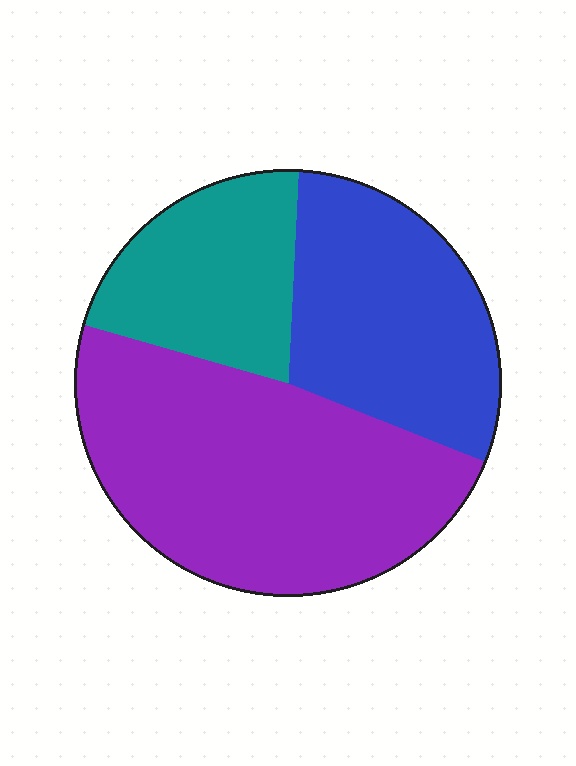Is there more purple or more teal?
Purple.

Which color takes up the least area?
Teal, at roughly 20%.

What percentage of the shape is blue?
Blue takes up about one third (1/3) of the shape.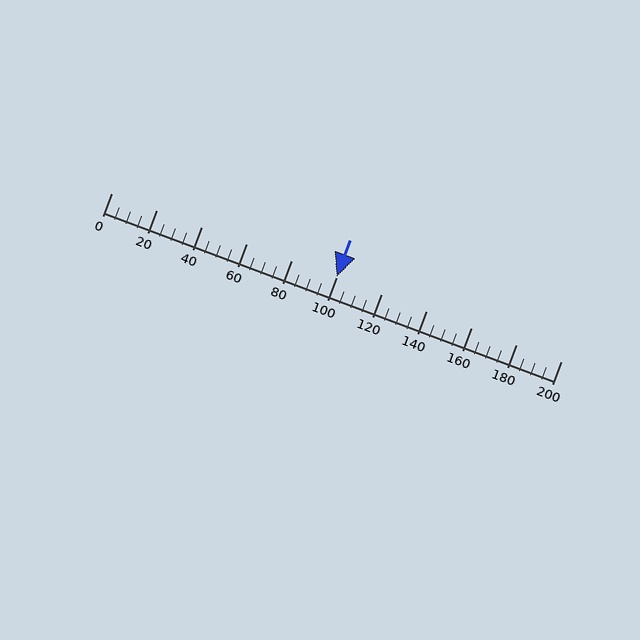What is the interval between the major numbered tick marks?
The major tick marks are spaced 20 units apart.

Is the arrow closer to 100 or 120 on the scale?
The arrow is closer to 100.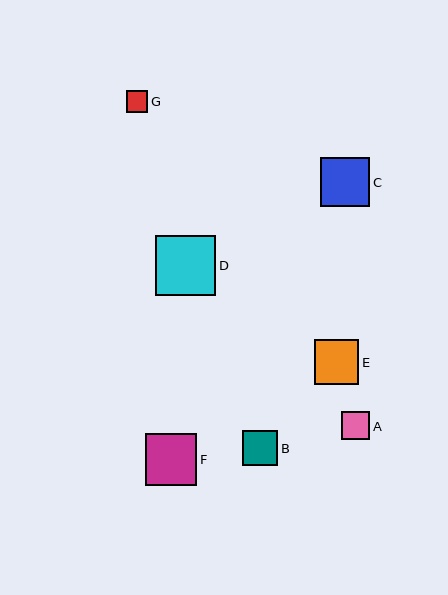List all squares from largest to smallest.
From largest to smallest: D, F, C, E, B, A, G.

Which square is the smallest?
Square G is the smallest with a size of approximately 22 pixels.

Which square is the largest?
Square D is the largest with a size of approximately 60 pixels.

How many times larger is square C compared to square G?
Square C is approximately 2.2 times the size of square G.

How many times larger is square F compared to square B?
Square F is approximately 1.5 times the size of square B.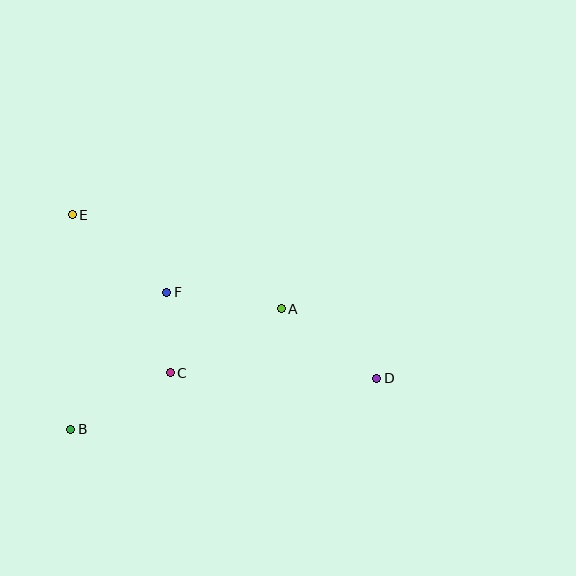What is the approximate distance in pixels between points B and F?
The distance between B and F is approximately 167 pixels.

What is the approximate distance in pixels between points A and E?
The distance between A and E is approximately 229 pixels.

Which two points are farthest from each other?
Points D and E are farthest from each other.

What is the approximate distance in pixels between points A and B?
The distance between A and B is approximately 243 pixels.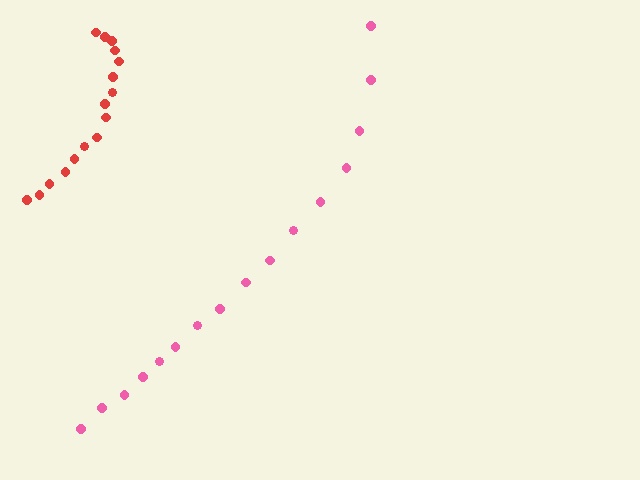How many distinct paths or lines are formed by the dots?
There are 2 distinct paths.